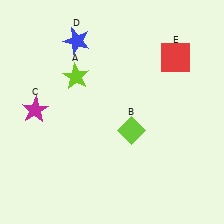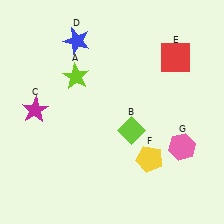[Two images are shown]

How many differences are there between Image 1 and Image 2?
There are 2 differences between the two images.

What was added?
A yellow pentagon (F), a pink hexagon (G) were added in Image 2.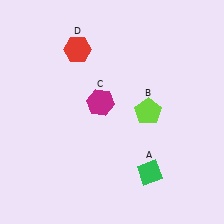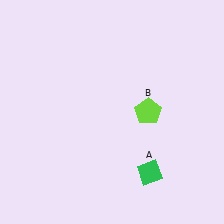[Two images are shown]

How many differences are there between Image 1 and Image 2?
There are 2 differences between the two images.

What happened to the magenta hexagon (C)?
The magenta hexagon (C) was removed in Image 2. It was in the top-left area of Image 1.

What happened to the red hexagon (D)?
The red hexagon (D) was removed in Image 2. It was in the top-left area of Image 1.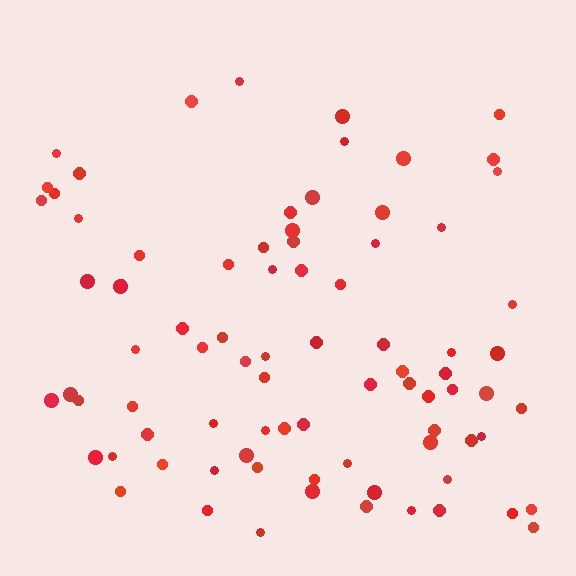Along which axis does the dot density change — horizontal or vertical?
Vertical.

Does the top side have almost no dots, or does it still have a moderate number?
Still a moderate number, just noticeably fewer than the bottom.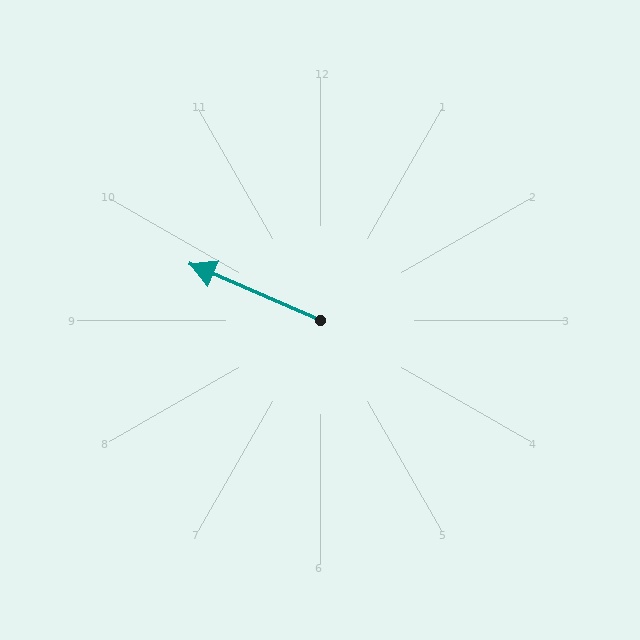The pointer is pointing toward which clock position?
Roughly 10 o'clock.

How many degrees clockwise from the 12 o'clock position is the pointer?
Approximately 293 degrees.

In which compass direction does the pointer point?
Northwest.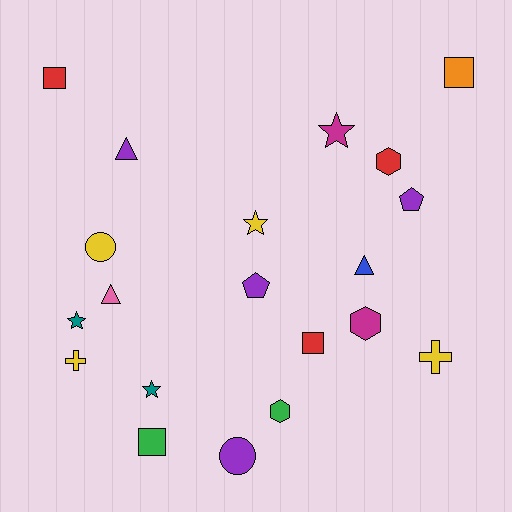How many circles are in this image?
There are 2 circles.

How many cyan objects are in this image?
There are no cyan objects.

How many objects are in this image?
There are 20 objects.